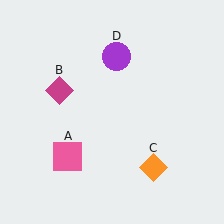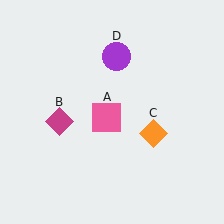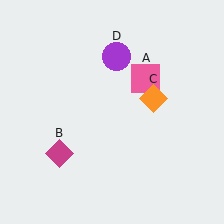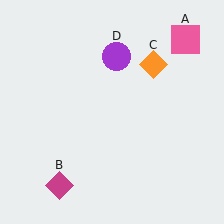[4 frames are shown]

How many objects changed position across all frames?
3 objects changed position: pink square (object A), magenta diamond (object B), orange diamond (object C).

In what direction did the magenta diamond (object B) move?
The magenta diamond (object B) moved down.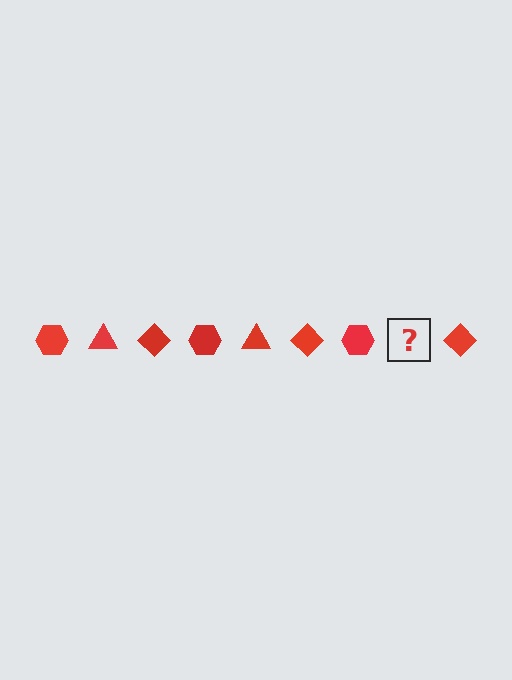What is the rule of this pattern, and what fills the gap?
The rule is that the pattern cycles through hexagon, triangle, diamond shapes in red. The gap should be filled with a red triangle.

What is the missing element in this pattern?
The missing element is a red triangle.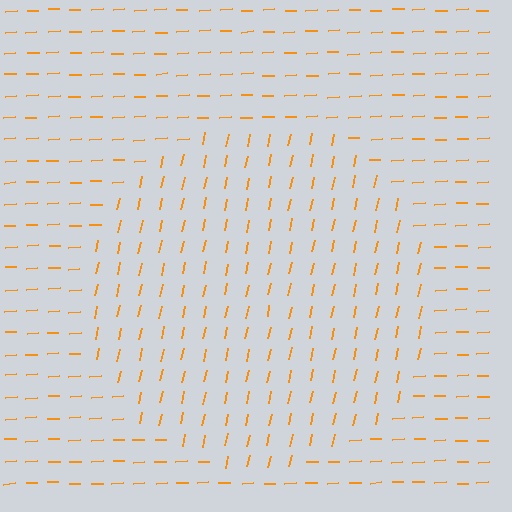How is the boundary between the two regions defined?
The boundary is defined purely by a change in line orientation (approximately 74 degrees difference). All lines are the same color and thickness.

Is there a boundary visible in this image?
Yes, there is a texture boundary formed by a change in line orientation.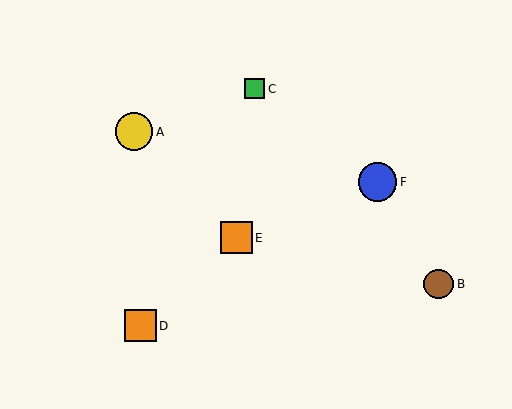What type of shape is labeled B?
Shape B is a brown circle.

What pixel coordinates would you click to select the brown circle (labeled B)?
Click at (439, 284) to select the brown circle B.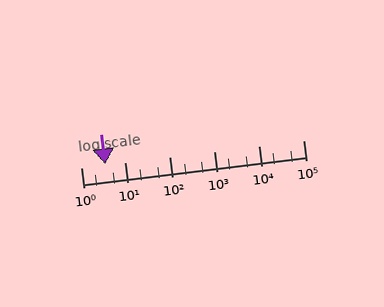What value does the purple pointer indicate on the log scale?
The pointer indicates approximately 3.6.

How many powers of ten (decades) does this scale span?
The scale spans 5 decades, from 1 to 100000.